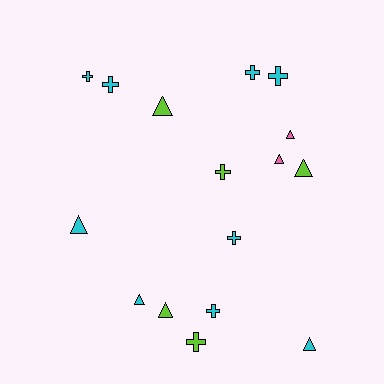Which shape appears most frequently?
Triangle, with 8 objects.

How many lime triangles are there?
There are 3 lime triangles.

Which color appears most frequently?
Cyan, with 9 objects.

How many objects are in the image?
There are 16 objects.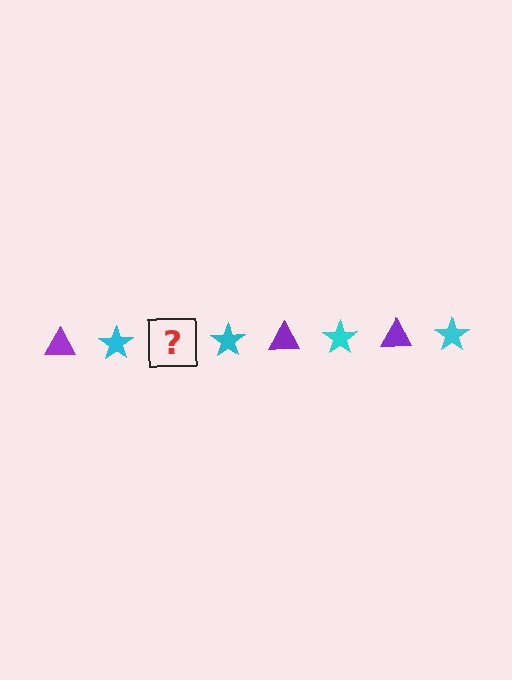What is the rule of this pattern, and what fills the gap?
The rule is that the pattern alternates between purple triangle and cyan star. The gap should be filled with a purple triangle.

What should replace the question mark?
The question mark should be replaced with a purple triangle.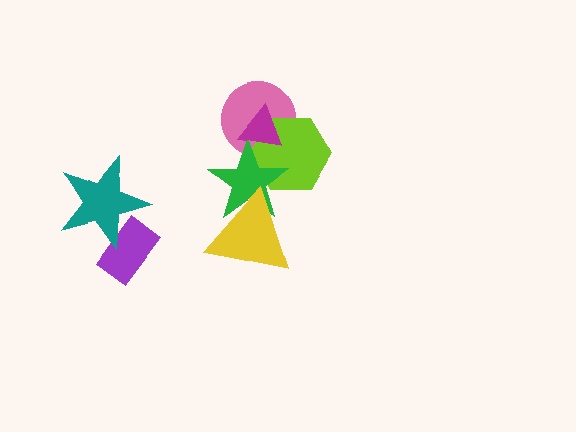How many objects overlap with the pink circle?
3 objects overlap with the pink circle.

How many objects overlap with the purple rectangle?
1 object overlaps with the purple rectangle.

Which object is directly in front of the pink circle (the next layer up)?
The lime hexagon is directly in front of the pink circle.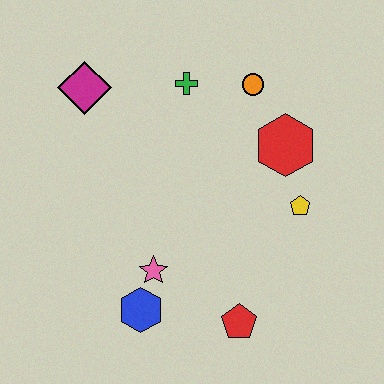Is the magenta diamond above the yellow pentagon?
Yes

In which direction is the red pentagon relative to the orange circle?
The red pentagon is below the orange circle.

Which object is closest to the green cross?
The orange circle is closest to the green cross.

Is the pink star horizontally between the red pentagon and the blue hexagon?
Yes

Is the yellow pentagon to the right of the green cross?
Yes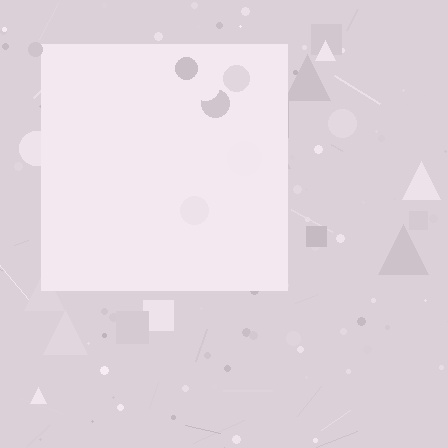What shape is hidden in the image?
A square is hidden in the image.